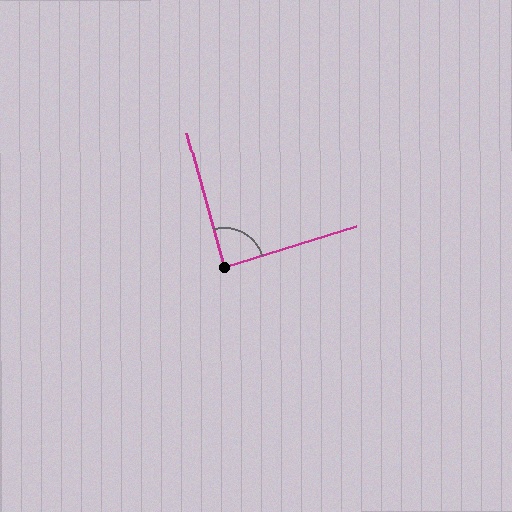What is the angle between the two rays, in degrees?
Approximately 88 degrees.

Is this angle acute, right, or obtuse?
It is approximately a right angle.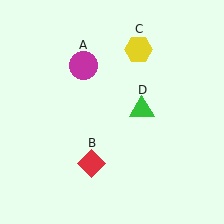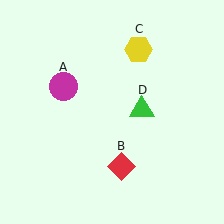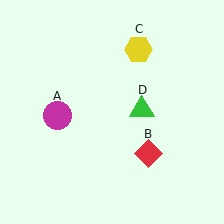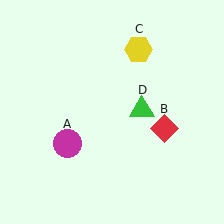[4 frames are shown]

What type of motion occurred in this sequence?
The magenta circle (object A), red diamond (object B) rotated counterclockwise around the center of the scene.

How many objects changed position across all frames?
2 objects changed position: magenta circle (object A), red diamond (object B).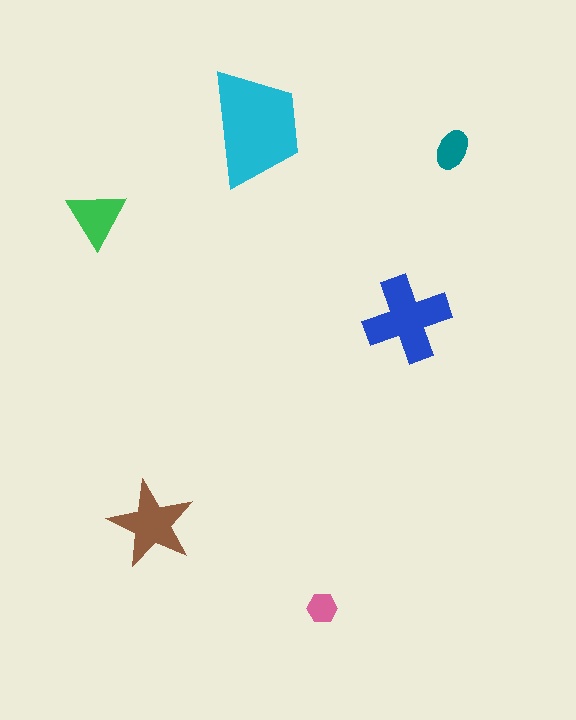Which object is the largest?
The cyan trapezoid.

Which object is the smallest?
The pink hexagon.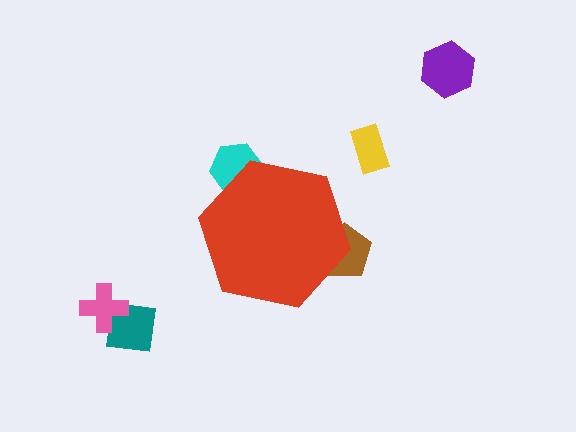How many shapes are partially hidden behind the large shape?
2 shapes are partially hidden.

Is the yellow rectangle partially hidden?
No, the yellow rectangle is fully visible.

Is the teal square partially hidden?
No, the teal square is fully visible.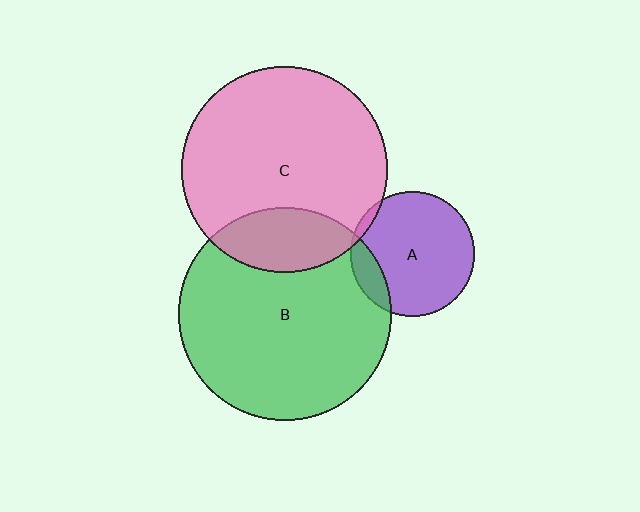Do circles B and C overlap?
Yes.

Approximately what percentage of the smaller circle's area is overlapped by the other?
Approximately 20%.